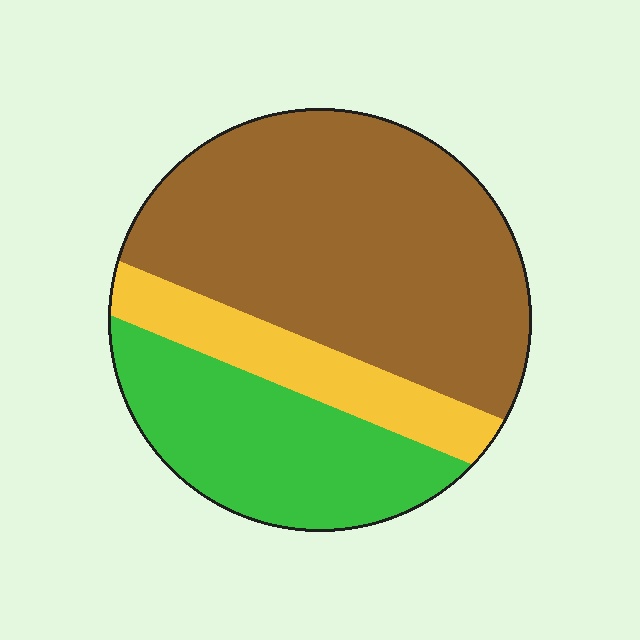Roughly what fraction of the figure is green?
Green covers about 30% of the figure.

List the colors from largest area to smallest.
From largest to smallest: brown, green, yellow.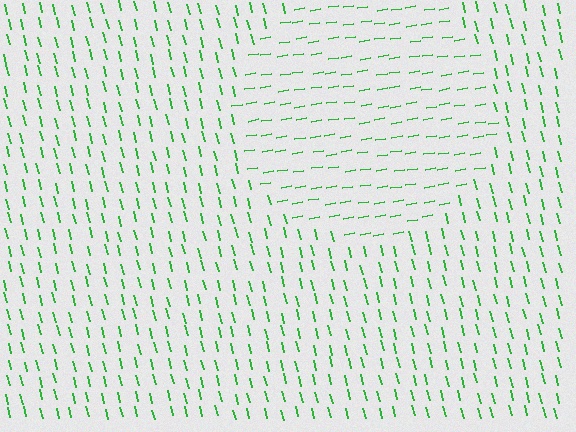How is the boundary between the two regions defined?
The boundary is defined purely by a change in line orientation (approximately 85 degrees difference). All lines are the same color and thickness.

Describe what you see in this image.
The image is filled with small green line segments. A circle region in the image has lines oriented differently from the surrounding lines, creating a visible texture boundary.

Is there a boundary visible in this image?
Yes, there is a texture boundary formed by a change in line orientation.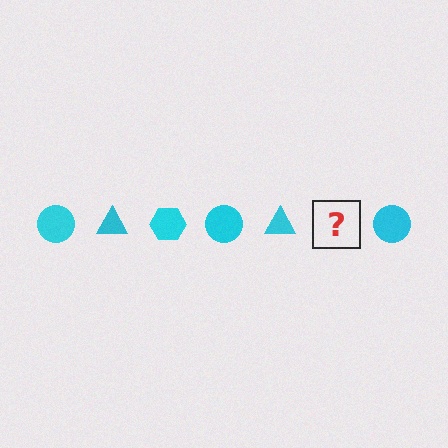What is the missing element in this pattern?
The missing element is a cyan hexagon.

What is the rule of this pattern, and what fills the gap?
The rule is that the pattern cycles through circle, triangle, hexagon shapes in cyan. The gap should be filled with a cyan hexagon.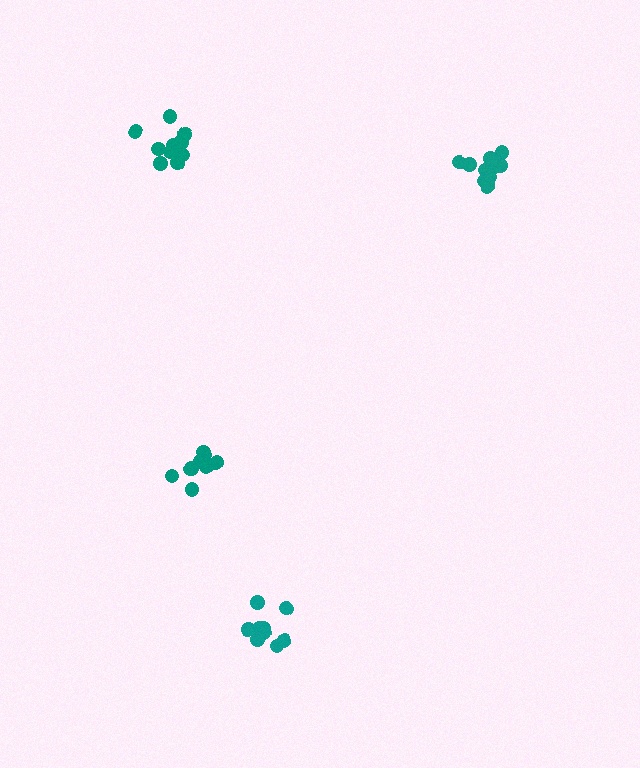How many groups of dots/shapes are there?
There are 4 groups.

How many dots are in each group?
Group 1: 10 dots, Group 2: 10 dots, Group 3: 12 dots, Group 4: 12 dots (44 total).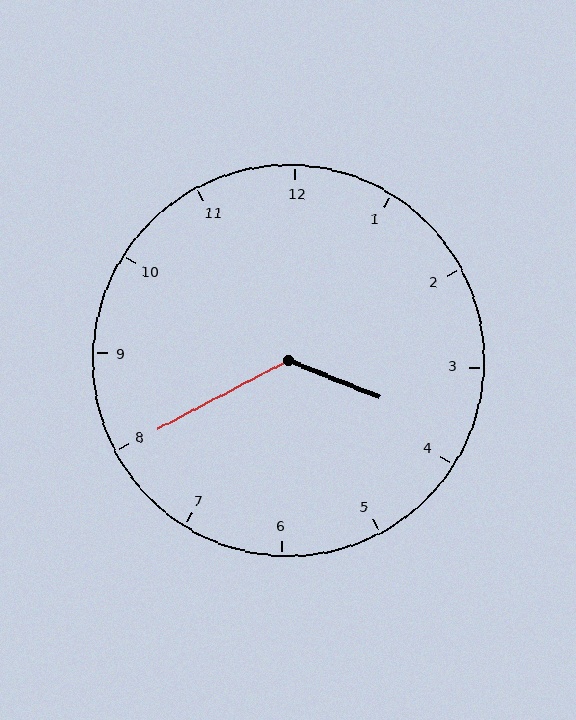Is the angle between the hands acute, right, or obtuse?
It is obtuse.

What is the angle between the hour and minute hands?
Approximately 130 degrees.